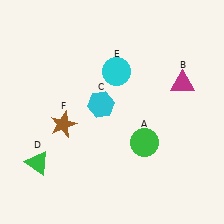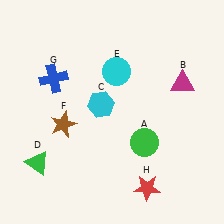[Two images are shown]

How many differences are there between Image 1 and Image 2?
There are 2 differences between the two images.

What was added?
A blue cross (G), a red star (H) were added in Image 2.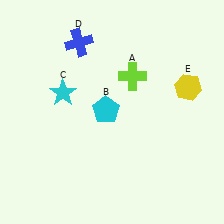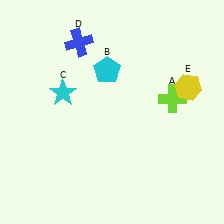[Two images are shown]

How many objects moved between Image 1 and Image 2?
2 objects moved between the two images.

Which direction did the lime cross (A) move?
The lime cross (A) moved right.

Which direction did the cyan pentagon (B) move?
The cyan pentagon (B) moved up.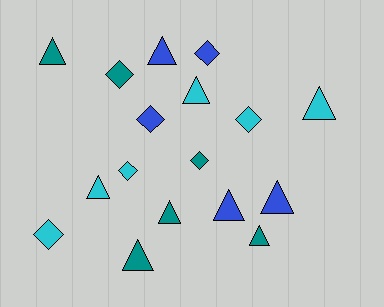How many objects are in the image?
There are 17 objects.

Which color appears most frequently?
Teal, with 6 objects.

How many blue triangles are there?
There are 3 blue triangles.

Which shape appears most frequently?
Triangle, with 10 objects.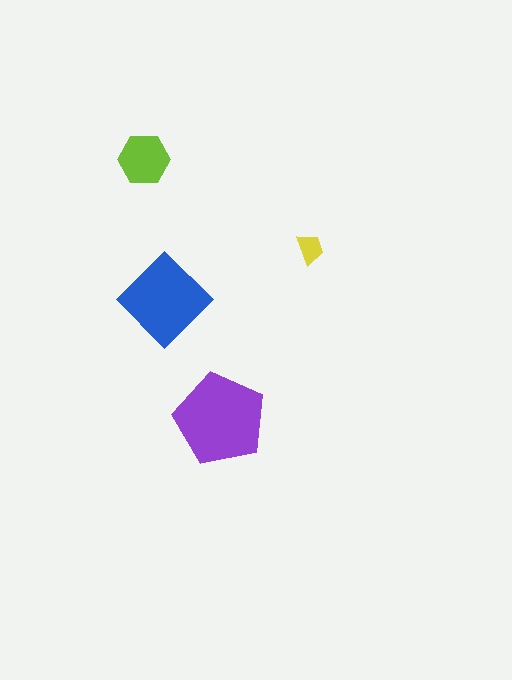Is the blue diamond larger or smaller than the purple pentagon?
Smaller.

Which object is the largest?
The purple pentagon.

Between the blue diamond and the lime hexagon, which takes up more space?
The blue diamond.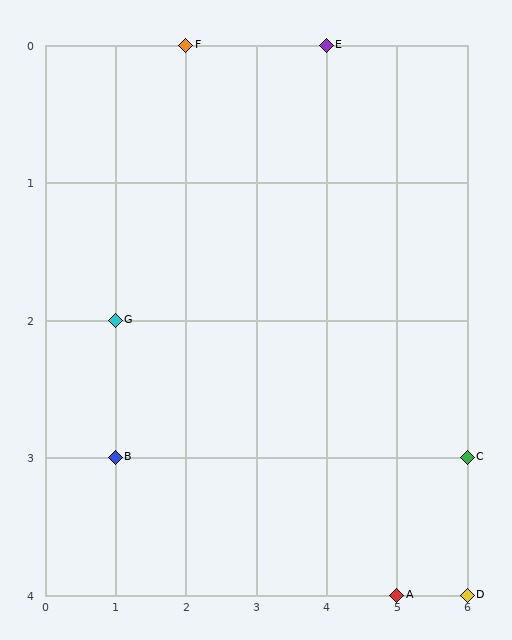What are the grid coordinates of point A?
Point A is at grid coordinates (5, 4).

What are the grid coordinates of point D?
Point D is at grid coordinates (6, 4).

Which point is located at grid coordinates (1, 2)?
Point G is at (1, 2).